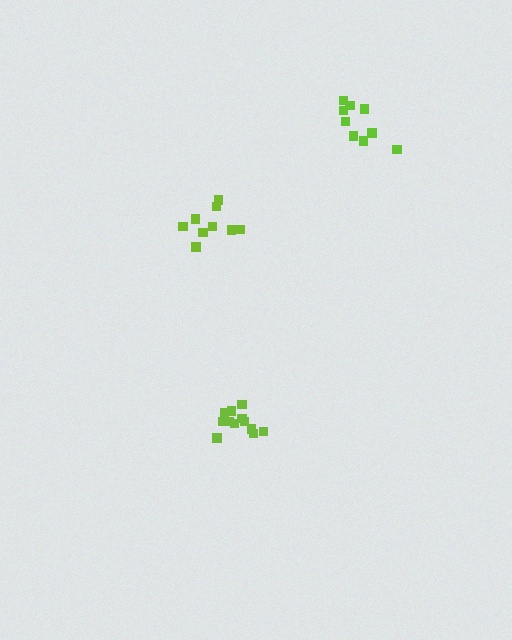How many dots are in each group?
Group 1: 12 dots, Group 2: 9 dots, Group 3: 9 dots (30 total).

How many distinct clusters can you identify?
There are 3 distinct clusters.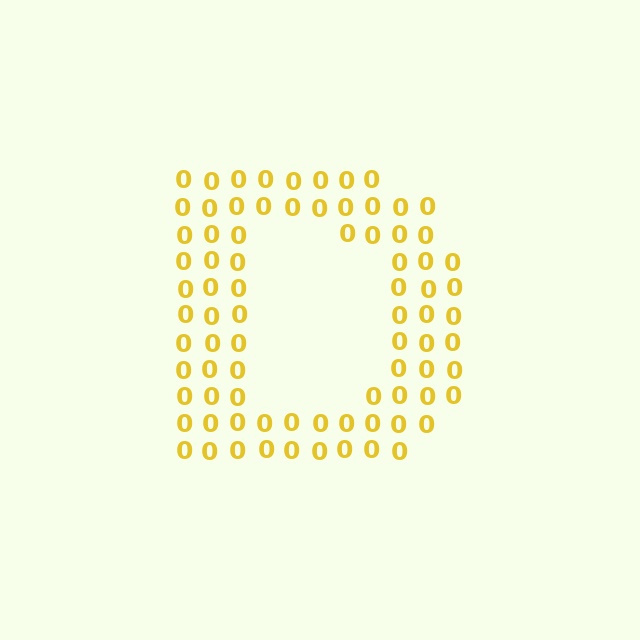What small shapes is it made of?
It is made of small digit 0's.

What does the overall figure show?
The overall figure shows the letter D.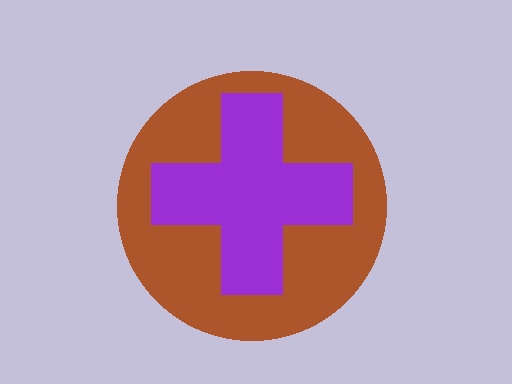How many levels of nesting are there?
2.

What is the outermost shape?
The brown circle.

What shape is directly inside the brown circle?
The purple cross.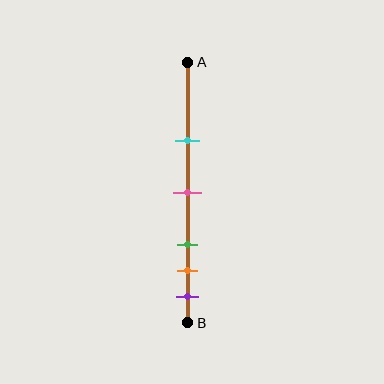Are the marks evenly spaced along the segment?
No, the marks are not evenly spaced.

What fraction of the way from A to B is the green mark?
The green mark is approximately 70% (0.7) of the way from A to B.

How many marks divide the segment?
There are 5 marks dividing the segment.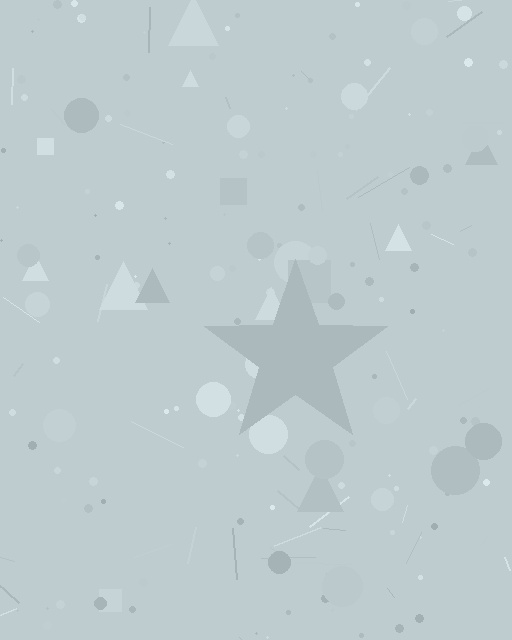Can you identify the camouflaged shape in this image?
The camouflaged shape is a star.